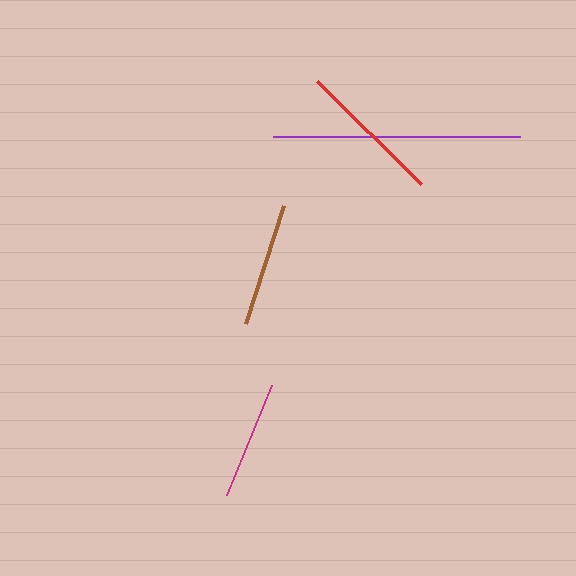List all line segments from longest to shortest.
From longest to shortest: purple, red, brown, magenta.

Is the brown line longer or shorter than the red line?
The red line is longer than the brown line.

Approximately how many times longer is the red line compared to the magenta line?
The red line is approximately 1.2 times the length of the magenta line.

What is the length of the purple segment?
The purple segment is approximately 247 pixels long.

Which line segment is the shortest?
The magenta line is the shortest at approximately 119 pixels.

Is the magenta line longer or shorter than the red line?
The red line is longer than the magenta line.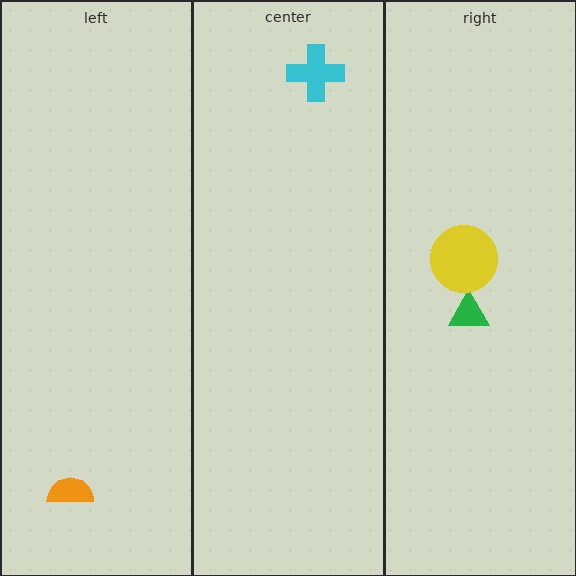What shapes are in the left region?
The orange semicircle.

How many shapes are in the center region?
1.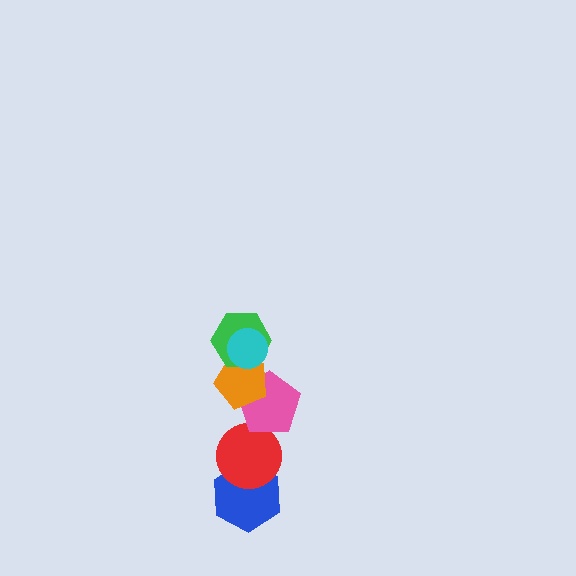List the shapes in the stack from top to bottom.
From top to bottom: the cyan circle, the green hexagon, the orange pentagon, the pink pentagon, the red circle, the blue hexagon.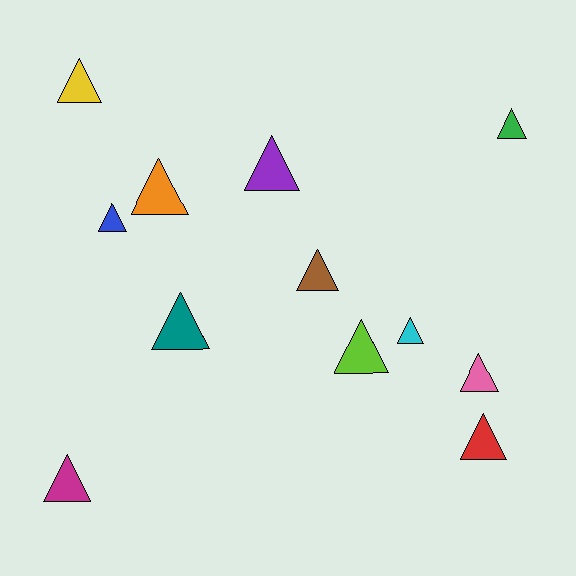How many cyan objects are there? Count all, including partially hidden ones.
There is 1 cyan object.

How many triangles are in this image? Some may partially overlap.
There are 12 triangles.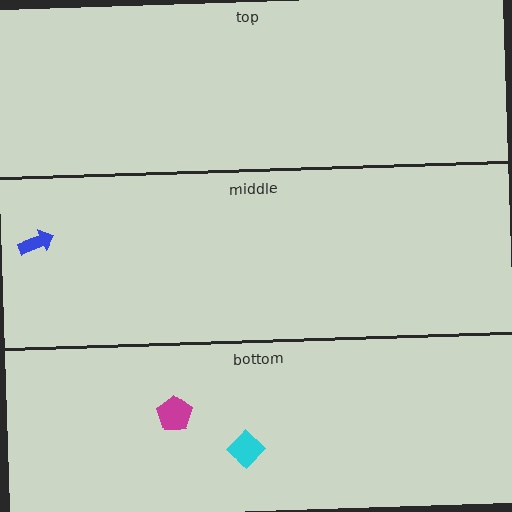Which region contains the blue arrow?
The middle region.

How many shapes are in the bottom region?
2.